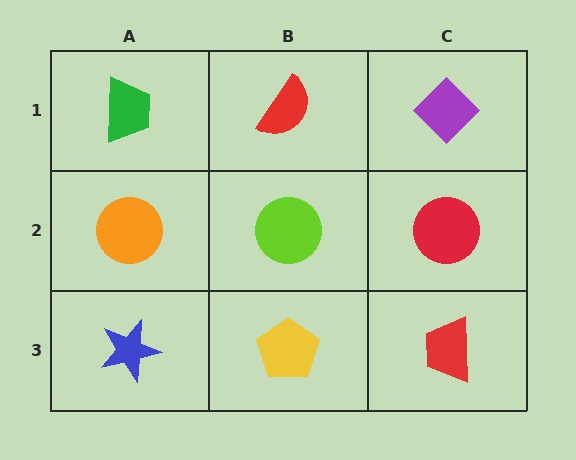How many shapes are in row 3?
3 shapes.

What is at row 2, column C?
A red circle.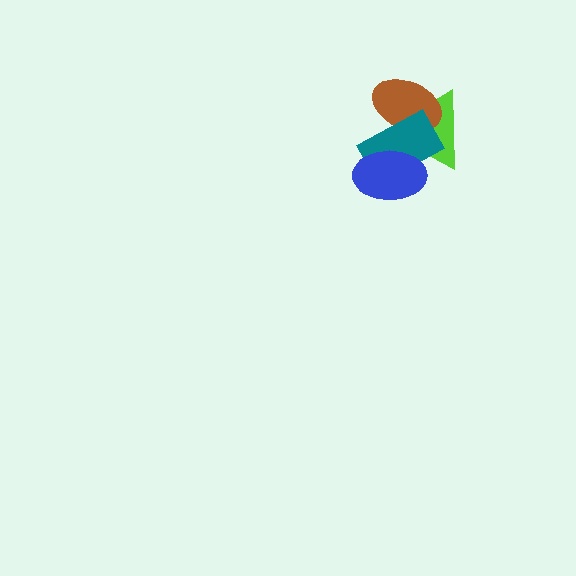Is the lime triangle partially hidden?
Yes, it is partially covered by another shape.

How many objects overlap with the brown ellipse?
2 objects overlap with the brown ellipse.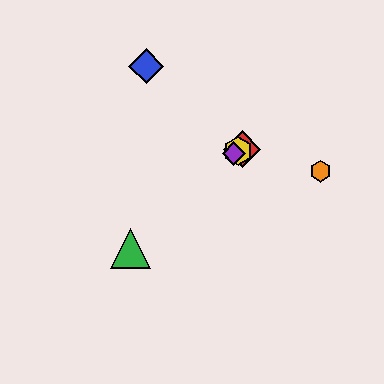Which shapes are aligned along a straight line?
The red diamond, the yellow hexagon, the purple diamond are aligned along a straight line.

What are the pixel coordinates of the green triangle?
The green triangle is at (130, 248).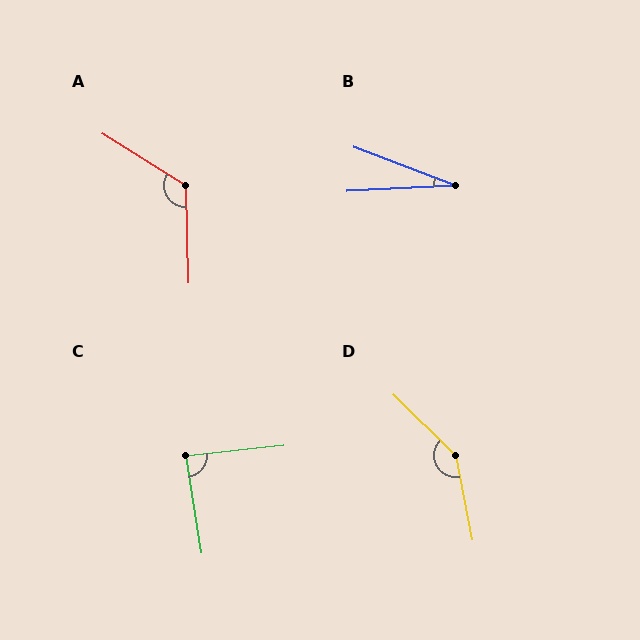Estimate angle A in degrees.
Approximately 124 degrees.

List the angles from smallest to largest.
B (24°), C (87°), A (124°), D (146°).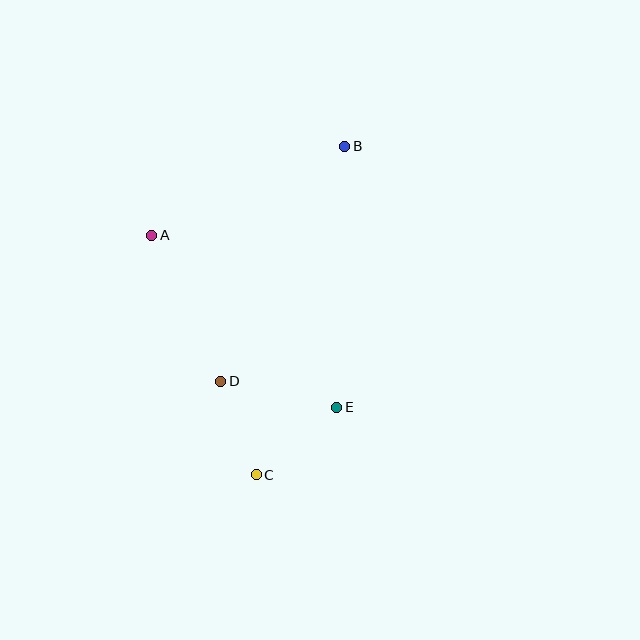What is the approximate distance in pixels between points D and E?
The distance between D and E is approximately 119 pixels.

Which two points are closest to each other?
Points C and D are closest to each other.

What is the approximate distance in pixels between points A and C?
The distance between A and C is approximately 261 pixels.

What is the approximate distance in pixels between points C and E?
The distance between C and E is approximately 105 pixels.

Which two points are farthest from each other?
Points B and C are farthest from each other.